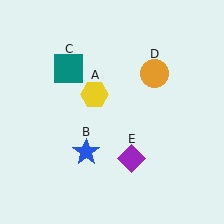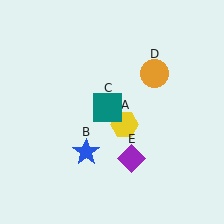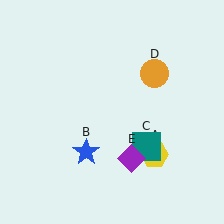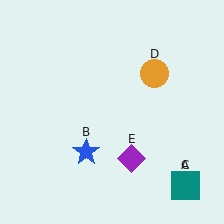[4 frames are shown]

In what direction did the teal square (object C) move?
The teal square (object C) moved down and to the right.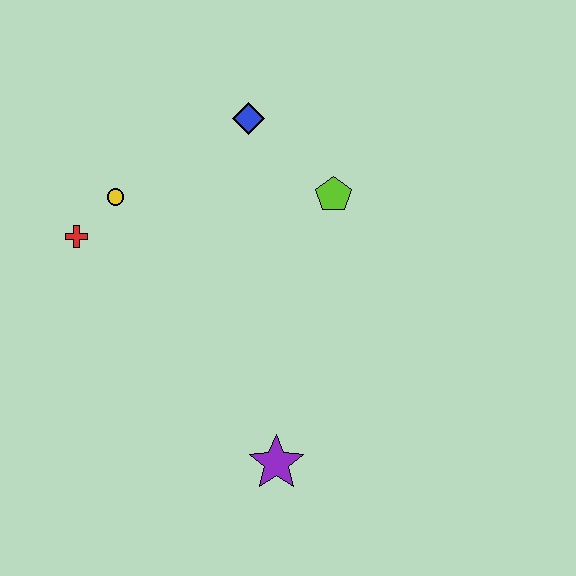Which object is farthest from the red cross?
The purple star is farthest from the red cross.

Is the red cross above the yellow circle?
No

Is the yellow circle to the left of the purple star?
Yes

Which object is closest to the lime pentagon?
The blue diamond is closest to the lime pentagon.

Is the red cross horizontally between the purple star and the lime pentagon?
No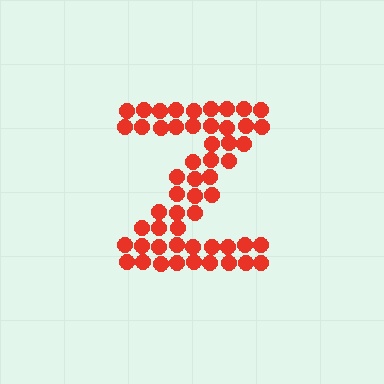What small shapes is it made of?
It is made of small circles.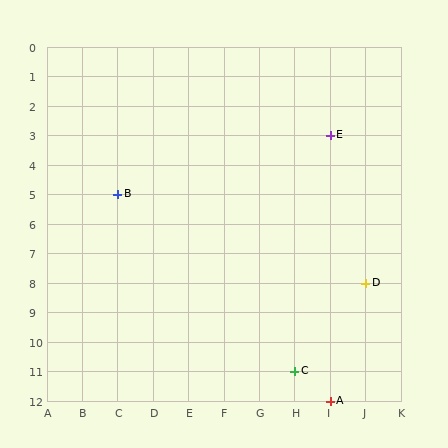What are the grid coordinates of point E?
Point E is at grid coordinates (I, 3).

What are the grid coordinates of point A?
Point A is at grid coordinates (I, 12).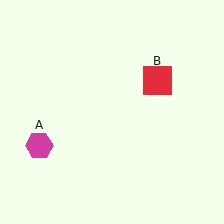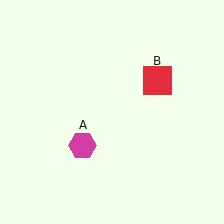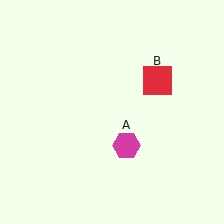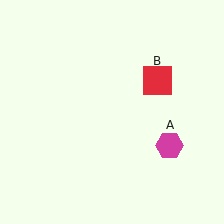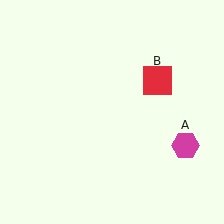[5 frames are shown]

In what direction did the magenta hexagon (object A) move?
The magenta hexagon (object A) moved right.